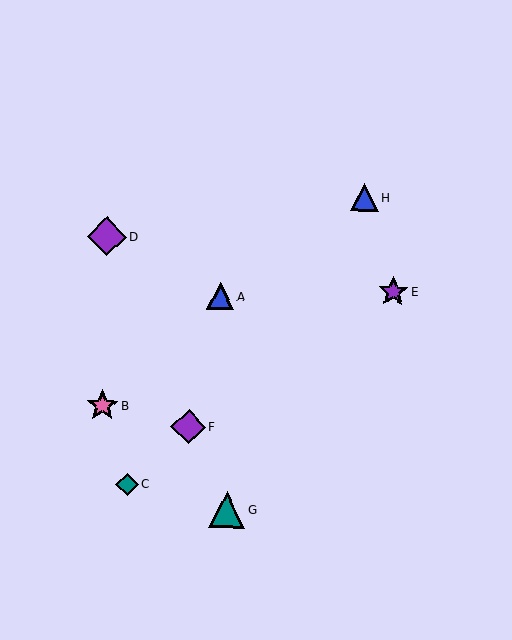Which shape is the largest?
The purple diamond (labeled D) is the largest.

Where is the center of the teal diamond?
The center of the teal diamond is at (127, 484).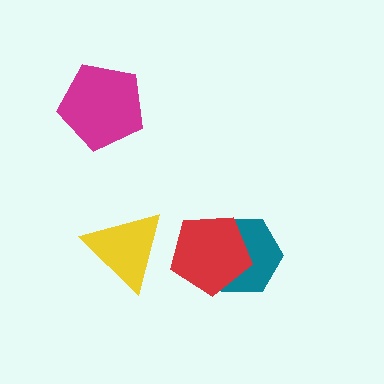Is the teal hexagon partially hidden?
Yes, it is partially covered by another shape.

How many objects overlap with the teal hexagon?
1 object overlaps with the teal hexagon.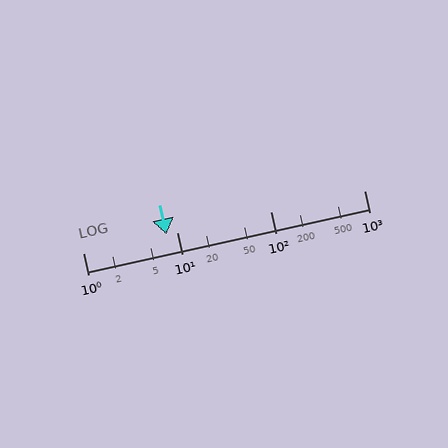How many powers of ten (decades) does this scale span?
The scale spans 3 decades, from 1 to 1000.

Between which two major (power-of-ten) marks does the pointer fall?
The pointer is between 1 and 10.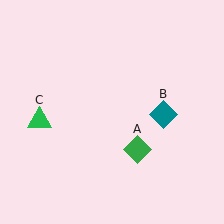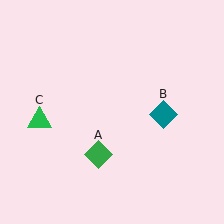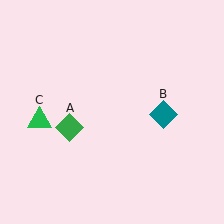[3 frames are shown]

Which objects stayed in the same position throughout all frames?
Teal diamond (object B) and green triangle (object C) remained stationary.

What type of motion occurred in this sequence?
The green diamond (object A) rotated clockwise around the center of the scene.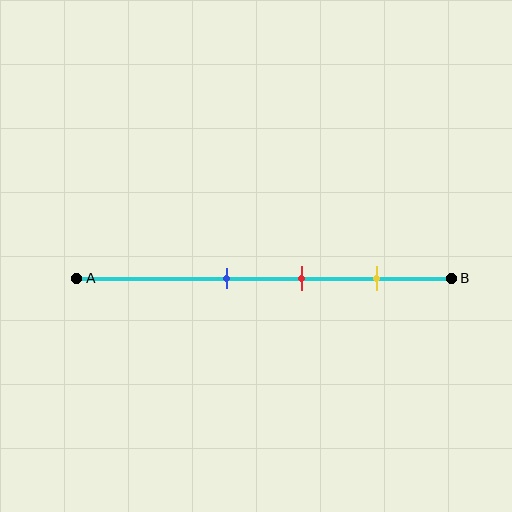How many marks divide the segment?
There are 3 marks dividing the segment.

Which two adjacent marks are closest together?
The blue and red marks are the closest adjacent pair.